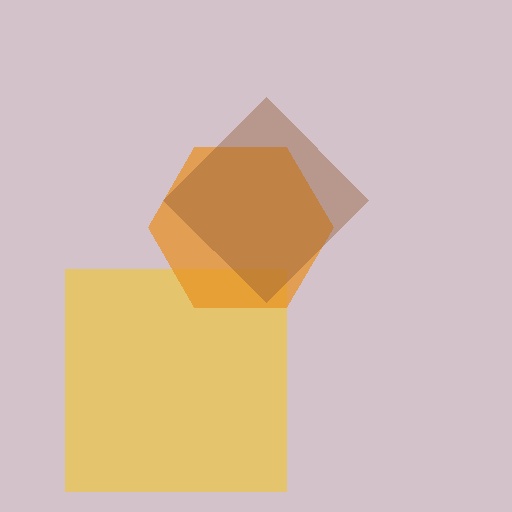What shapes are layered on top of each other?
The layered shapes are: a yellow square, an orange hexagon, a brown diamond.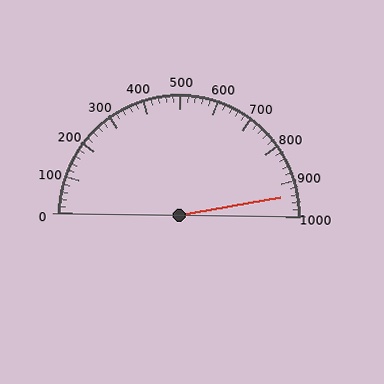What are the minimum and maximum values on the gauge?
The gauge ranges from 0 to 1000.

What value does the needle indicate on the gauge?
The needle indicates approximately 940.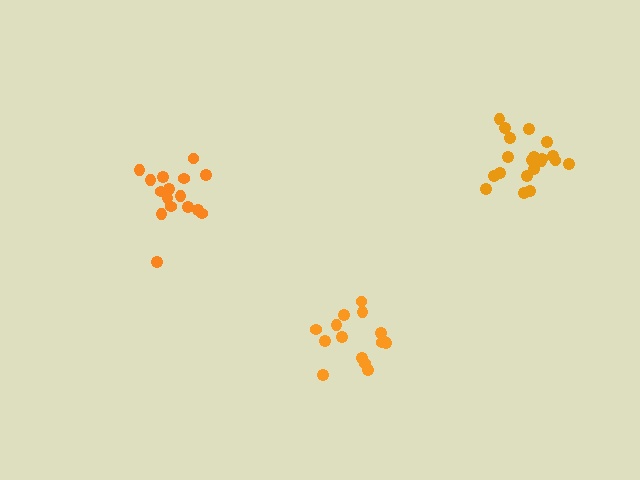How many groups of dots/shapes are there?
There are 3 groups.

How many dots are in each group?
Group 1: 21 dots, Group 2: 15 dots, Group 3: 16 dots (52 total).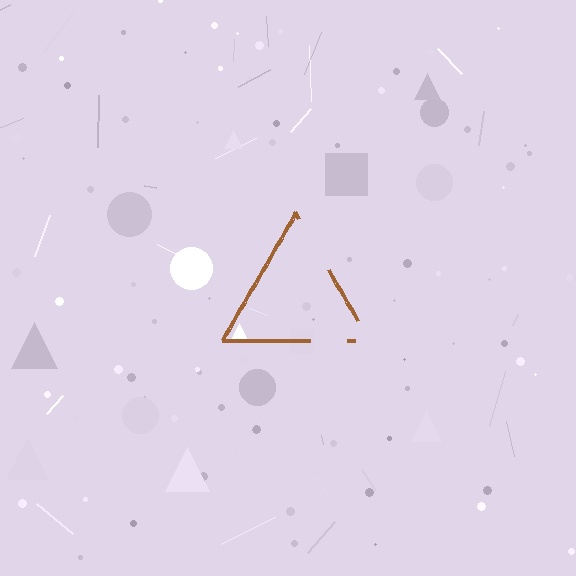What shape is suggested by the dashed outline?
The dashed outline suggests a triangle.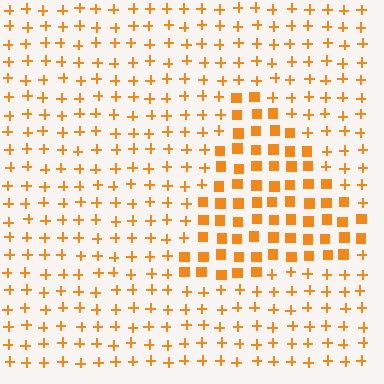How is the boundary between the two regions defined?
The boundary is defined by a change in element shape: squares inside vs. plus signs outside. All elements share the same color and spacing.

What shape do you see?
I see a triangle.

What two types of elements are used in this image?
The image uses squares inside the triangle region and plus signs outside it.